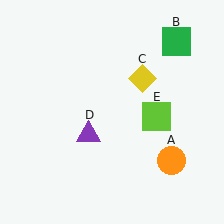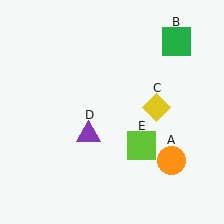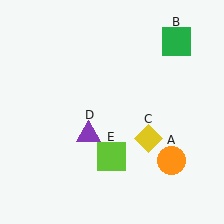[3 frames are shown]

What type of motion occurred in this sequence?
The yellow diamond (object C), lime square (object E) rotated clockwise around the center of the scene.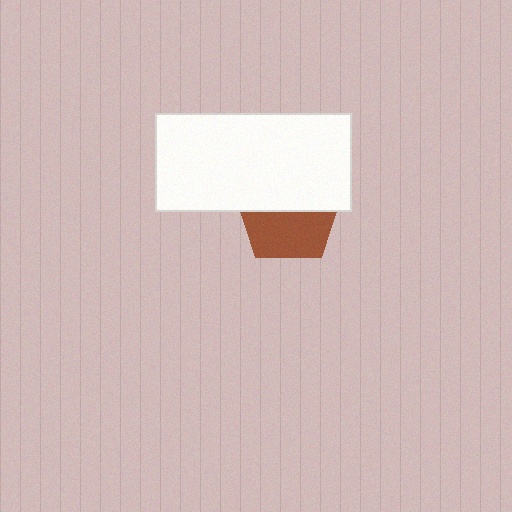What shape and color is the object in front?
The object in front is a white rectangle.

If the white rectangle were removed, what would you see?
You would see the complete brown pentagon.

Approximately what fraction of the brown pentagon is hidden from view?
Roughly 50% of the brown pentagon is hidden behind the white rectangle.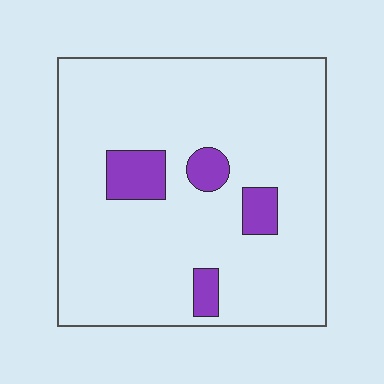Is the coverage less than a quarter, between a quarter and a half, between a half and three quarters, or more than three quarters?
Less than a quarter.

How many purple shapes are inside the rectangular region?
4.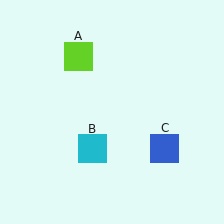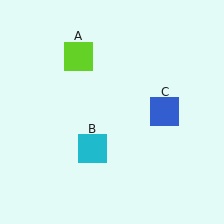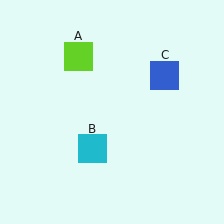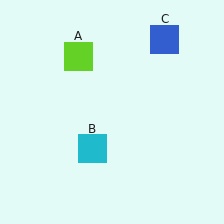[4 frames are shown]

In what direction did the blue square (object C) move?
The blue square (object C) moved up.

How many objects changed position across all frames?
1 object changed position: blue square (object C).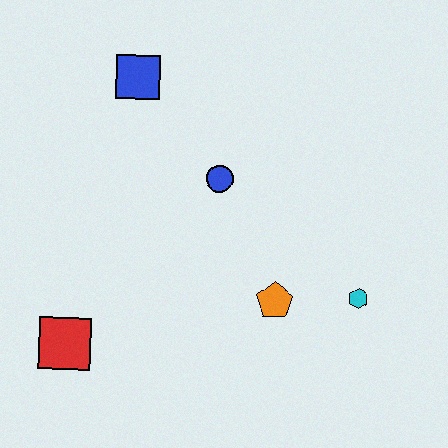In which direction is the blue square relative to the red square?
The blue square is above the red square.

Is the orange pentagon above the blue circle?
No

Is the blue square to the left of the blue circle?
Yes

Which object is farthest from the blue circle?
The red square is farthest from the blue circle.